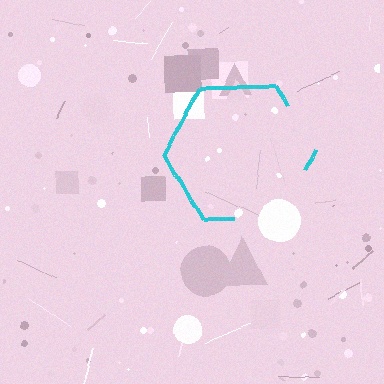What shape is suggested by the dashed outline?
The dashed outline suggests a hexagon.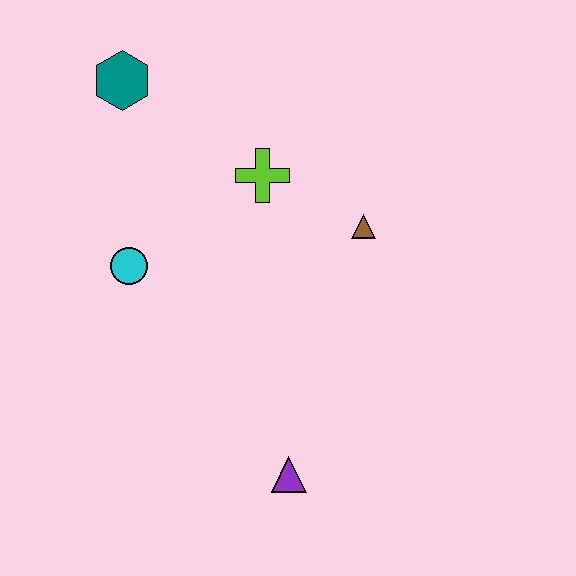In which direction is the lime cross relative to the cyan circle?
The lime cross is to the right of the cyan circle.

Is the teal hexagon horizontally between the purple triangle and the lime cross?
No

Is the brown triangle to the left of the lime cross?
No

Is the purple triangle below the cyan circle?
Yes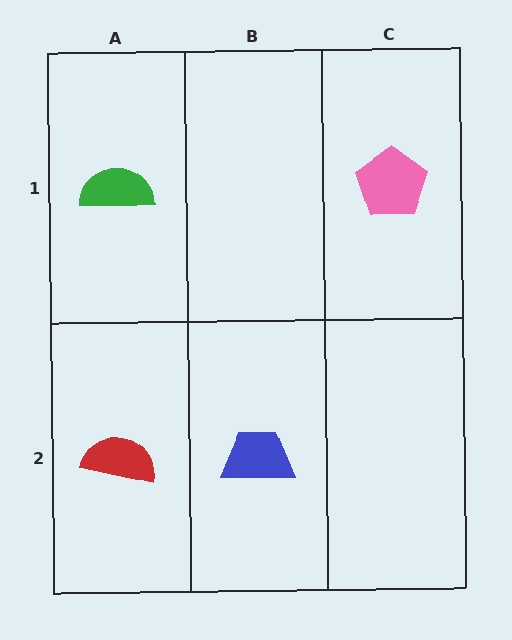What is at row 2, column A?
A red semicircle.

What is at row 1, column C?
A pink pentagon.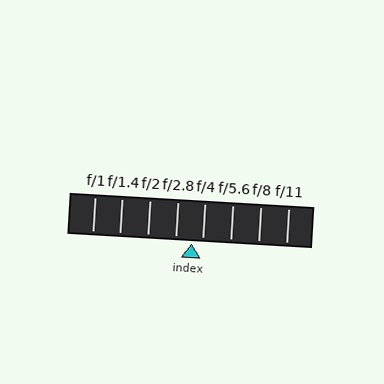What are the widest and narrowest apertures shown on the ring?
The widest aperture shown is f/1 and the narrowest is f/11.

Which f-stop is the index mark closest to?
The index mark is closest to f/4.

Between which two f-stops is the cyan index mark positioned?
The index mark is between f/2.8 and f/4.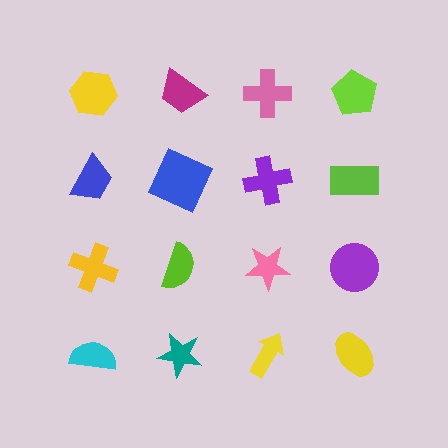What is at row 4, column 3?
A yellow arrow.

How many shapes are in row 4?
4 shapes.